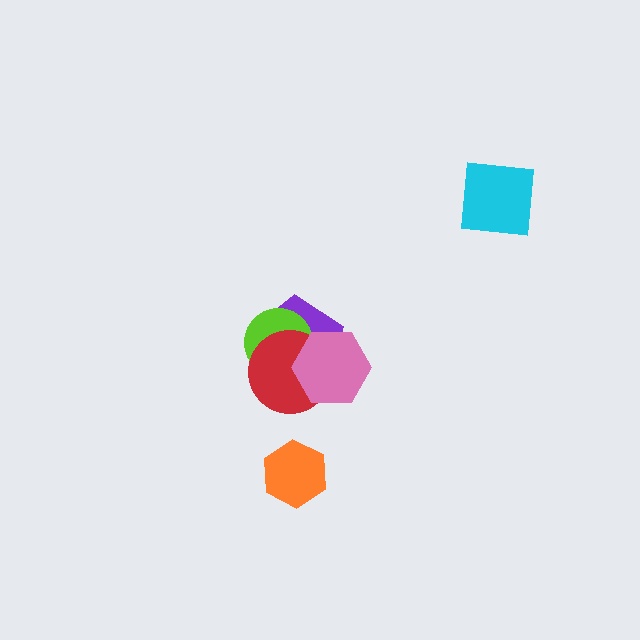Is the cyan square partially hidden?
No, no other shape covers it.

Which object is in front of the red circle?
The pink hexagon is in front of the red circle.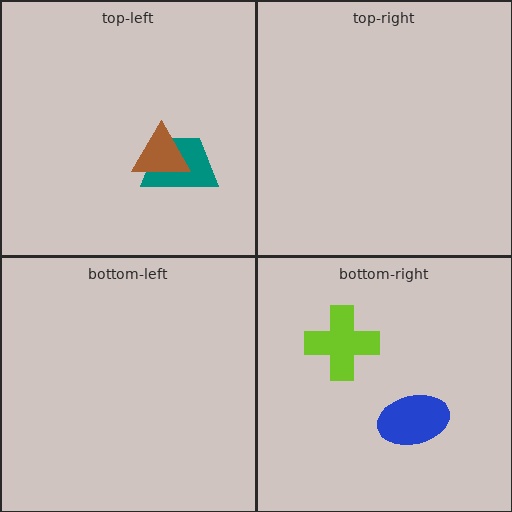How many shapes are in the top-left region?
2.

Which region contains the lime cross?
The bottom-right region.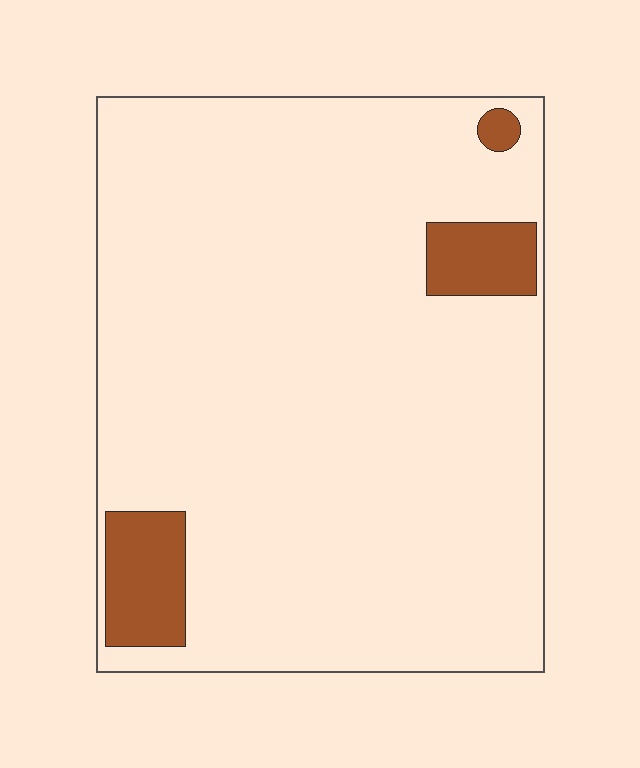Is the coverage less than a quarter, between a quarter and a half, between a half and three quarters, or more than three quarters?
Less than a quarter.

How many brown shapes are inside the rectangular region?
3.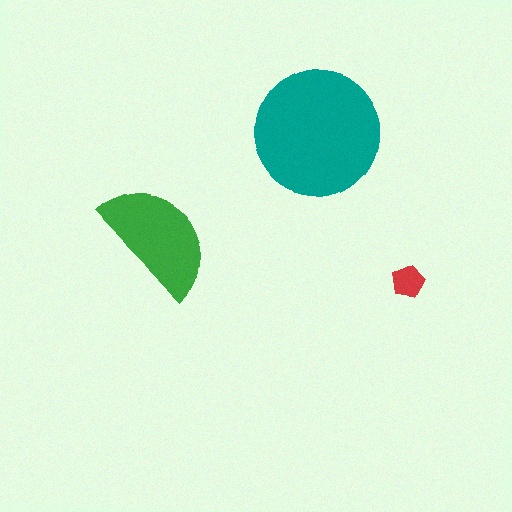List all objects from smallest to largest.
The red pentagon, the green semicircle, the teal circle.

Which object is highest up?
The teal circle is topmost.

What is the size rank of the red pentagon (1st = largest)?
3rd.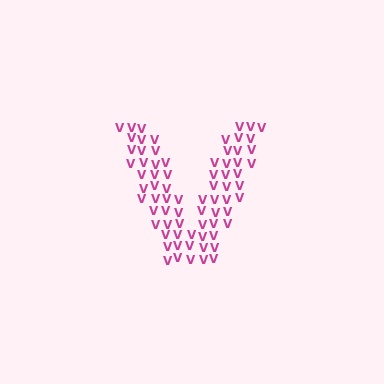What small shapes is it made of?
It is made of small letter V's.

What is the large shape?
The large shape is the letter V.